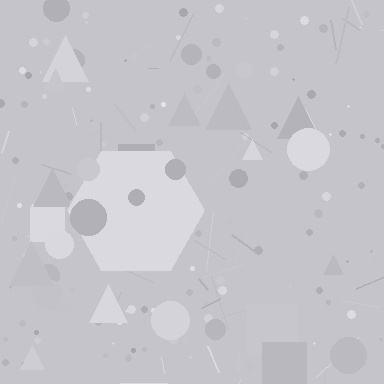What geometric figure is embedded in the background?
A hexagon is embedded in the background.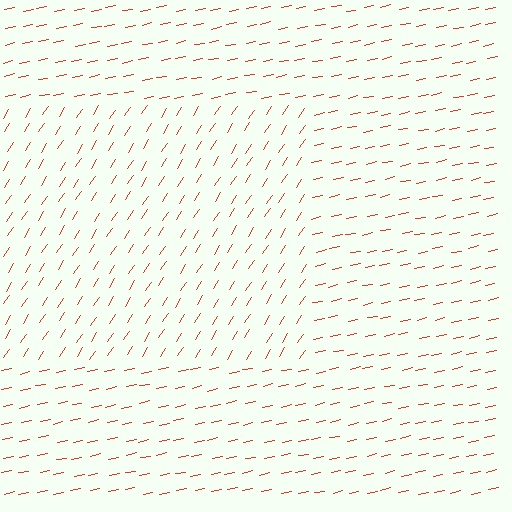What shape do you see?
I see a rectangle.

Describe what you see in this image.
The image is filled with small red line segments. A rectangle region in the image has lines oriented differently from the surrounding lines, creating a visible texture boundary.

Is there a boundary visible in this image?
Yes, there is a texture boundary formed by a change in line orientation.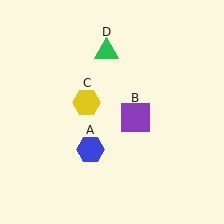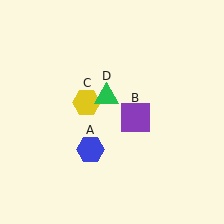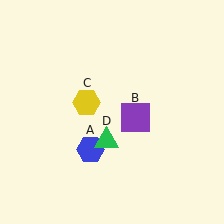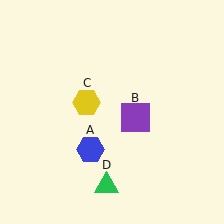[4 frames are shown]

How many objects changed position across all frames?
1 object changed position: green triangle (object D).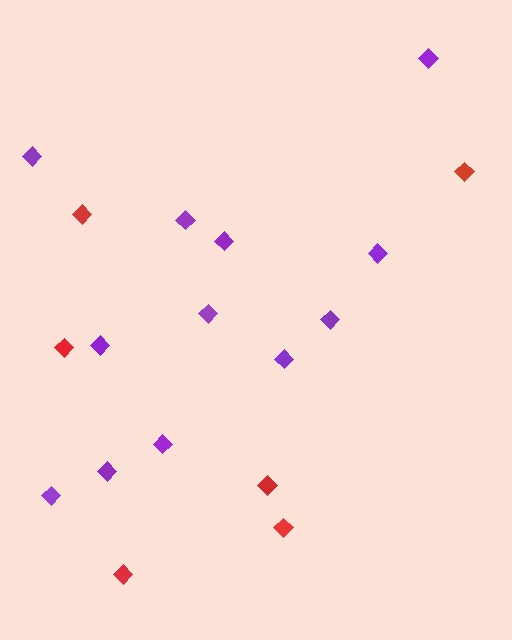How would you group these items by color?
There are 2 groups: one group of red diamonds (6) and one group of purple diamonds (12).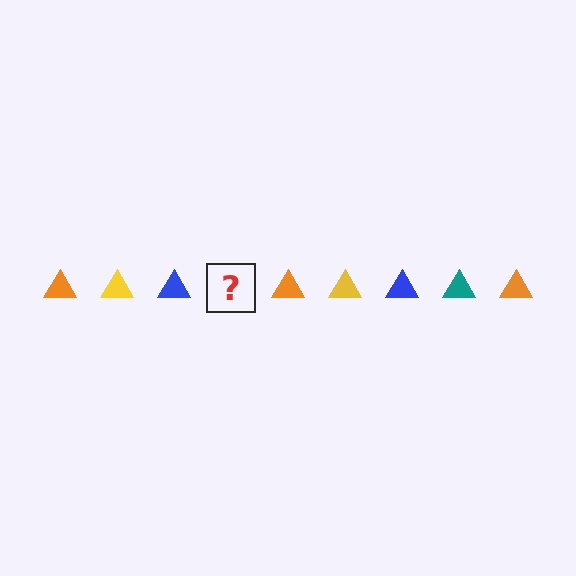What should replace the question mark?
The question mark should be replaced with a teal triangle.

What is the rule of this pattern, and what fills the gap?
The rule is that the pattern cycles through orange, yellow, blue, teal triangles. The gap should be filled with a teal triangle.